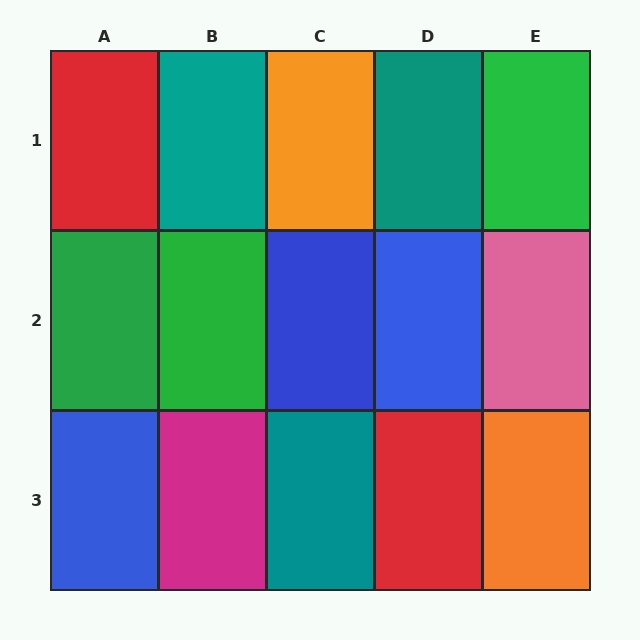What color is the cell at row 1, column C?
Orange.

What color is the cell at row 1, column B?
Teal.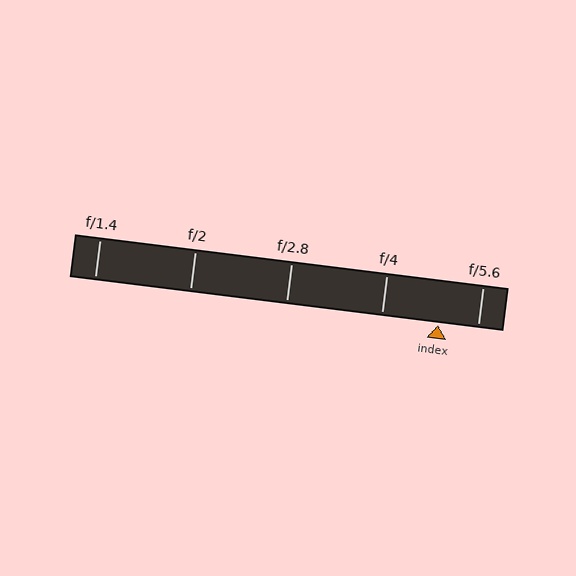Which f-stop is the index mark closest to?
The index mark is closest to f/5.6.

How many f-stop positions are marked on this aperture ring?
There are 5 f-stop positions marked.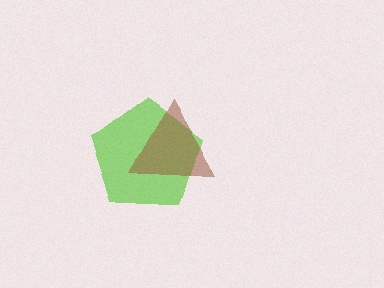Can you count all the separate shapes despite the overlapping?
Yes, there are 2 separate shapes.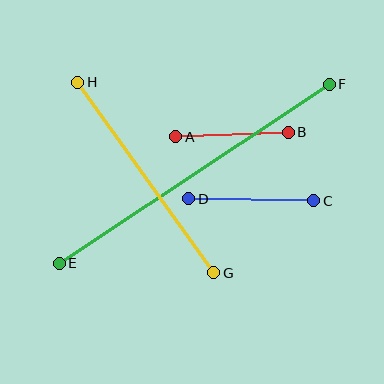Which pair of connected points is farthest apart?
Points E and F are farthest apart.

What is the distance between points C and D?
The distance is approximately 125 pixels.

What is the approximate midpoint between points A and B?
The midpoint is at approximately (232, 134) pixels.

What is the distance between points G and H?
The distance is approximately 234 pixels.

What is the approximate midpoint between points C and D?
The midpoint is at approximately (251, 200) pixels.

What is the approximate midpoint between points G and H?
The midpoint is at approximately (146, 177) pixels.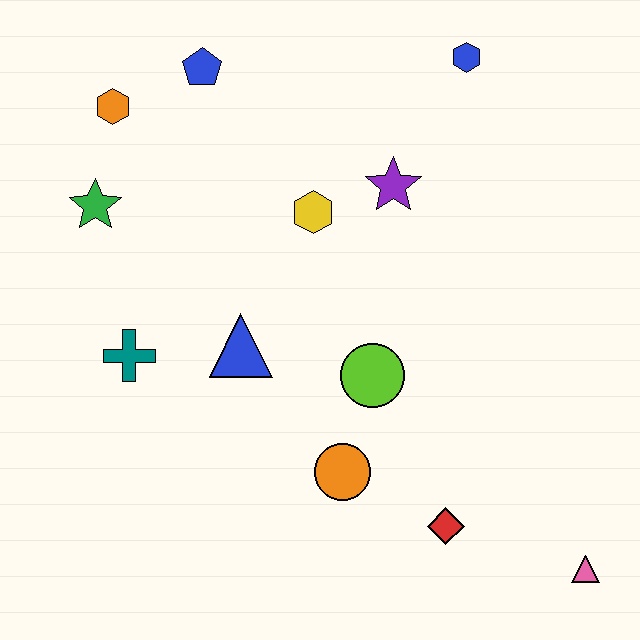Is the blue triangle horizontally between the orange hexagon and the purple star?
Yes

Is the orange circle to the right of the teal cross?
Yes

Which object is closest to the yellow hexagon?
The purple star is closest to the yellow hexagon.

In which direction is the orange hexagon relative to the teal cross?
The orange hexagon is above the teal cross.